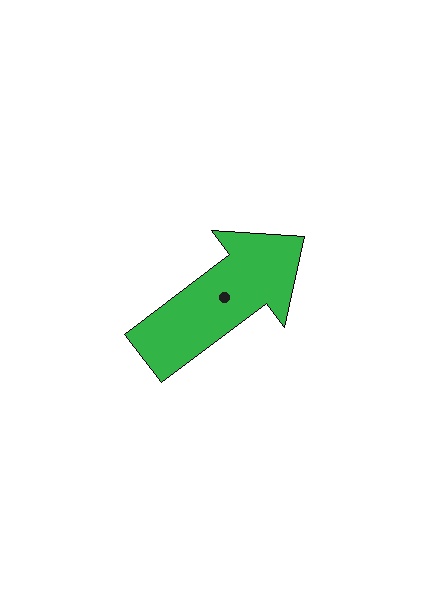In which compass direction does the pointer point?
Northeast.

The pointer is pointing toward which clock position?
Roughly 2 o'clock.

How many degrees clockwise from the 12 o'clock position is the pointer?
Approximately 53 degrees.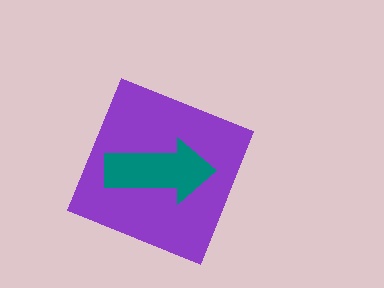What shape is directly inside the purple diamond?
The teal arrow.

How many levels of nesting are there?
2.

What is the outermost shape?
The purple diamond.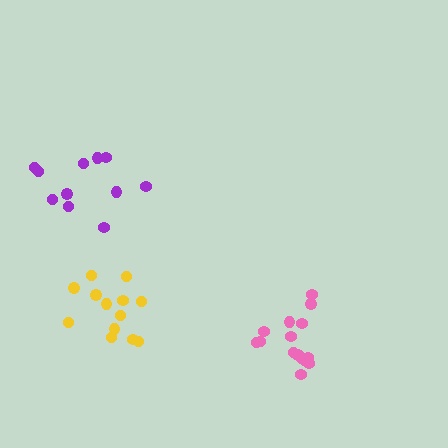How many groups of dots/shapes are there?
There are 3 groups.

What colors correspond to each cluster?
The clusters are colored: pink, purple, yellow.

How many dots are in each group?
Group 1: 15 dots, Group 2: 11 dots, Group 3: 13 dots (39 total).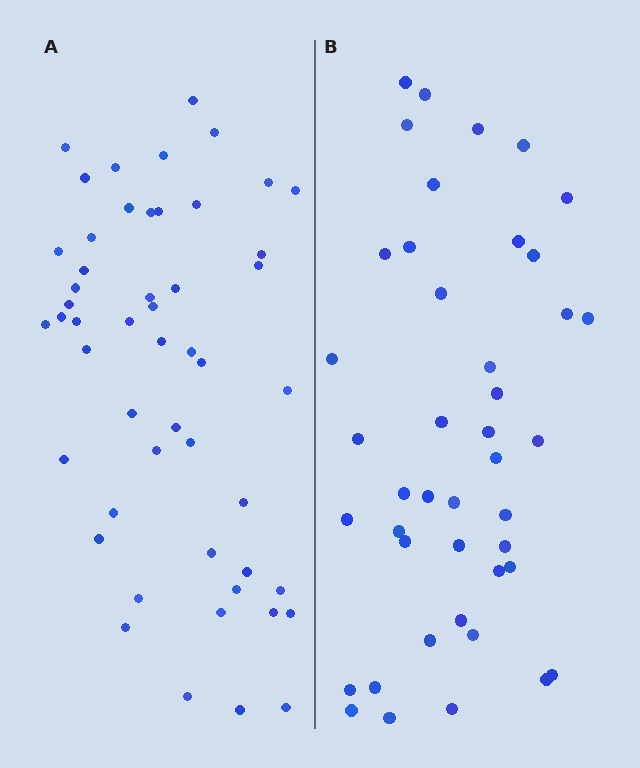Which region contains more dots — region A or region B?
Region A (the left region) has more dots.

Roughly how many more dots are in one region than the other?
Region A has roughly 8 or so more dots than region B.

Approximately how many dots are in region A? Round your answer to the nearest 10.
About 50 dots. (The exact count is 51, which rounds to 50.)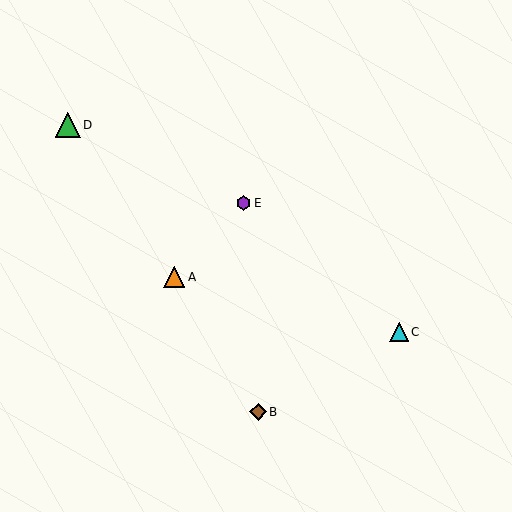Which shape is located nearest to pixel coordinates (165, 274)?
The orange triangle (labeled A) at (174, 277) is nearest to that location.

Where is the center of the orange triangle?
The center of the orange triangle is at (174, 277).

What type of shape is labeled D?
Shape D is a green triangle.